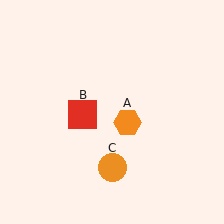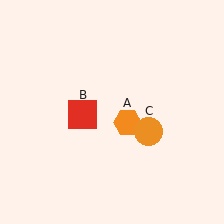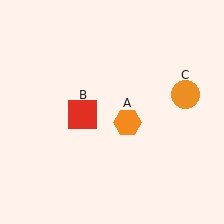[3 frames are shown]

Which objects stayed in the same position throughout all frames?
Orange hexagon (object A) and red square (object B) remained stationary.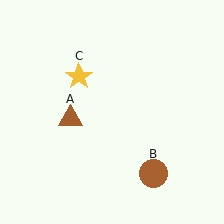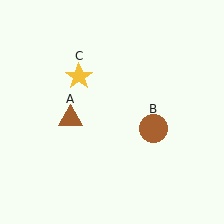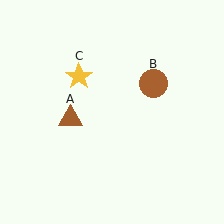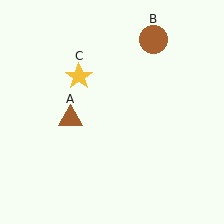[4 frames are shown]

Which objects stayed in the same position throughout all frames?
Brown triangle (object A) and yellow star (object C) remained stationary.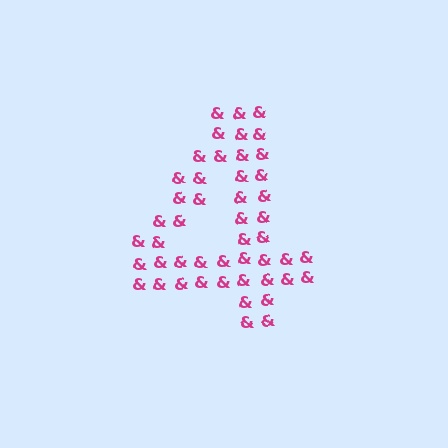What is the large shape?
The large shape is the digit 4.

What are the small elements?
The small elements are ampersands.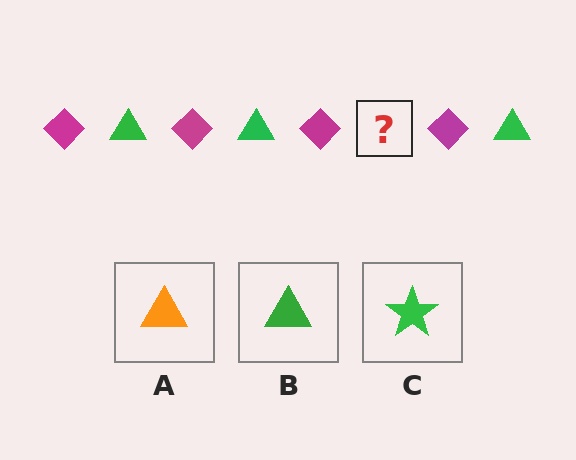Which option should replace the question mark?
Option B.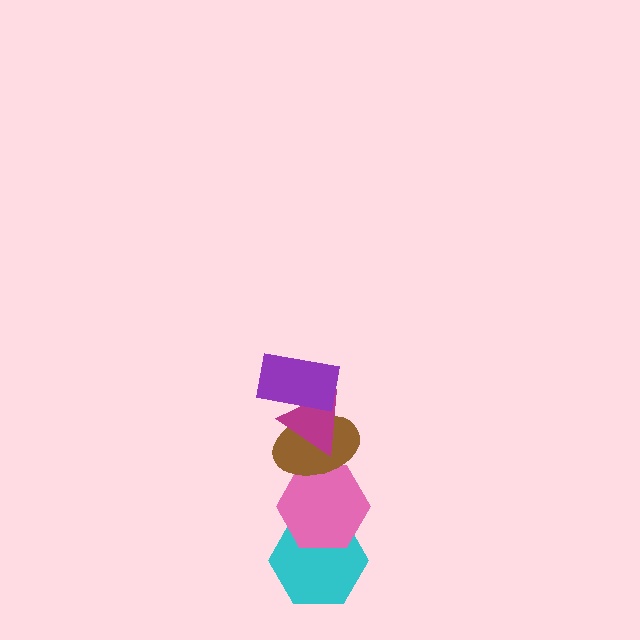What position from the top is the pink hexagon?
The pink hexagon is 4th from the top.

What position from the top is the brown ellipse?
The brown ellipse is 3rd from the top.